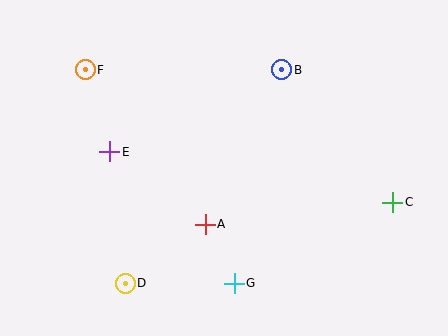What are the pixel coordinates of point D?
Point D is at (125, 283).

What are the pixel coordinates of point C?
Point C is at (393, 202).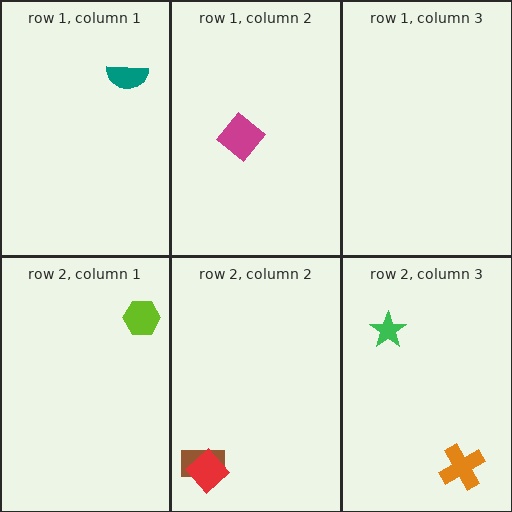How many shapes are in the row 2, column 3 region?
2.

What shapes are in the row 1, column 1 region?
The teal semicircle.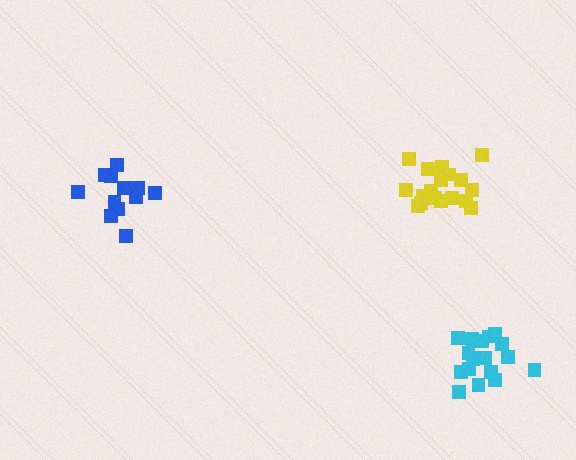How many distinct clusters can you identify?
There are 3 distinct clusters.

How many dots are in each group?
Group 1: 12 dots, Group 2: 18 dots, Group 3: 18 dots (48 total).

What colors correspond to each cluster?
The clusters are colored: blue, yellow, cyan.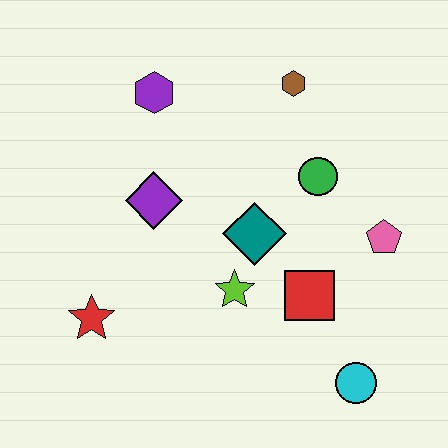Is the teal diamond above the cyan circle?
Yes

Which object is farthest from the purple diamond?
The cyan circle is farthest from the purple diamond.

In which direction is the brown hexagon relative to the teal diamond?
The brown hexagon is above the teal diamond.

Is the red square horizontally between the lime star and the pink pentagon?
Yes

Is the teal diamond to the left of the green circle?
Yes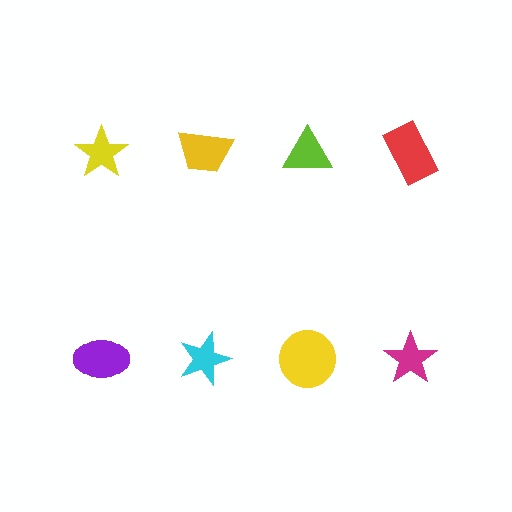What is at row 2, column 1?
A purple ellipse.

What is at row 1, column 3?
A lime triangle.